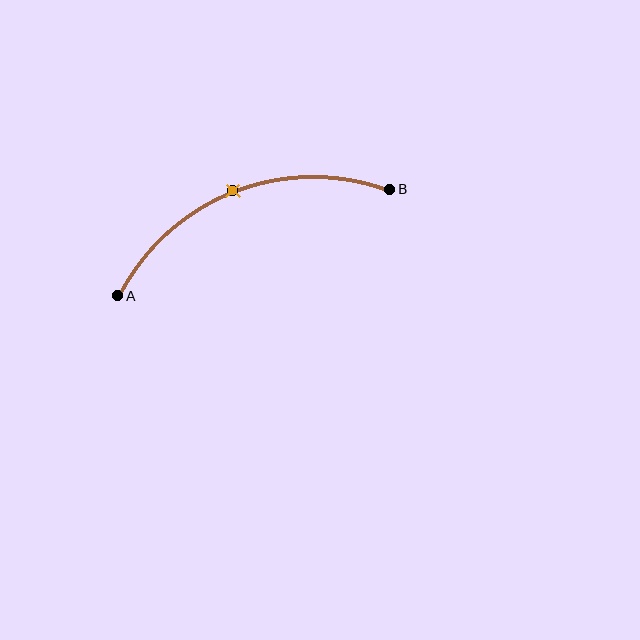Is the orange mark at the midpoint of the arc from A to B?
Yes. The orange mark lies on the arc at equal arc-length from both A and B — it is the arc midpoint.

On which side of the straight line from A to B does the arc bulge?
The arc bulges above the straight line connecting A and B.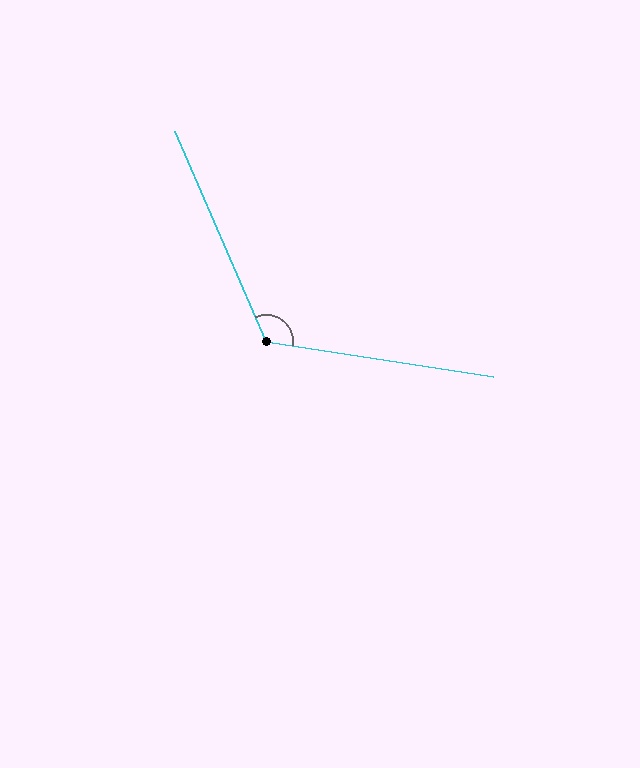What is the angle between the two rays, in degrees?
Approximately 122 degrees.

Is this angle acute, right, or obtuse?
It is obtuse.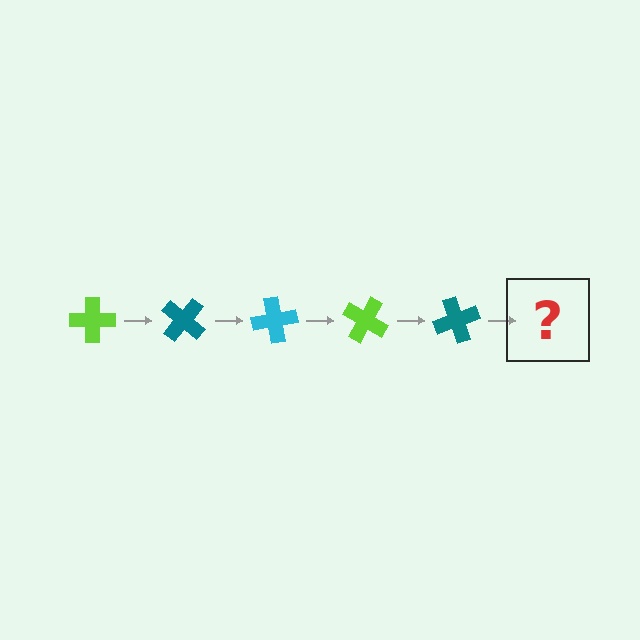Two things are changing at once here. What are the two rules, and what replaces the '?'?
The two rules are that it rotates 40 degrees each step and the color cycles through lime, teal, and cyan. The '?' should be a cyan cross, rotated 200 degrees from the start.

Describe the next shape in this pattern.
It should be a cyan cross, rotated 200 degrees from the start.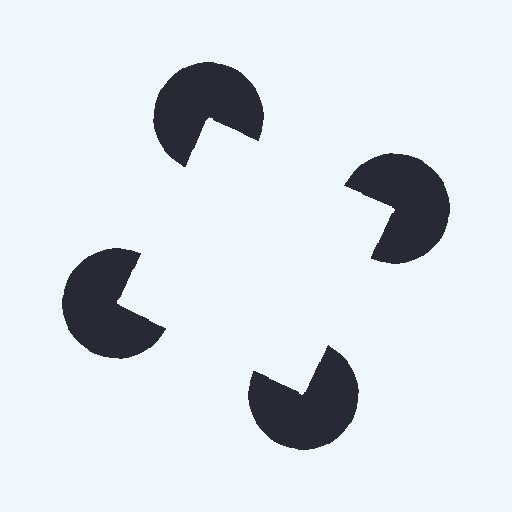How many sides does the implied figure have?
4 sides.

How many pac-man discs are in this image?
There are 4 — one at each vertex of the illusory square.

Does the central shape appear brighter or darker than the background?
It typically appears slightly brighter than the background, even though no actual brightness change is drawn.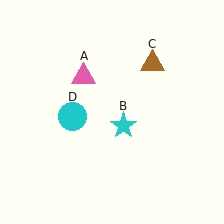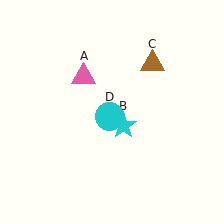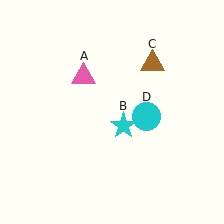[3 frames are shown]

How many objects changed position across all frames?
1 object changed position: cyan circle (object D).